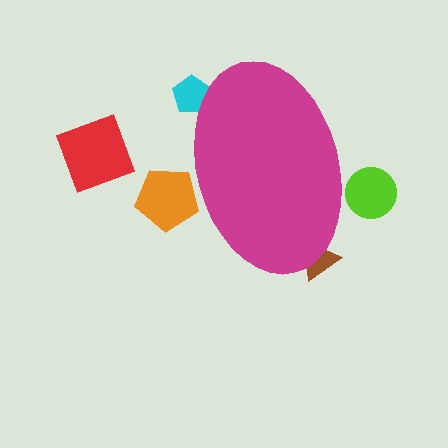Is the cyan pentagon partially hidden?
Yes, the cyan pentagon is partially hidden behind the magenta ellipse.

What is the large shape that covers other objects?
A magenta ellipse.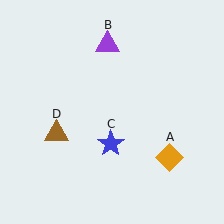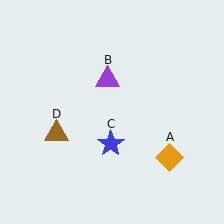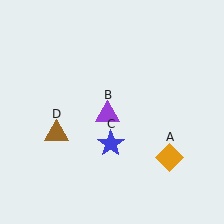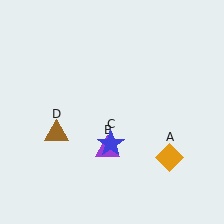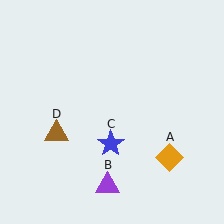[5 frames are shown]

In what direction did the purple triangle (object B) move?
The purple triangle (object B) moved down.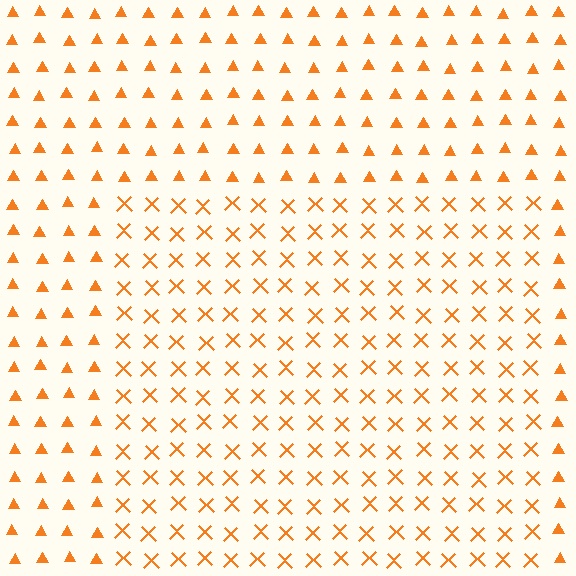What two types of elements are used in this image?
The image uses X marks inside the rectangle region and triangles outside it.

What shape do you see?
I see a rectangle.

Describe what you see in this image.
The image is filled with small orange elements arranged in a uniform grid. A rectangle-shaped region contains X marks, while the surrounding area contains triangles. The boundary is defined purely by the change in element shape.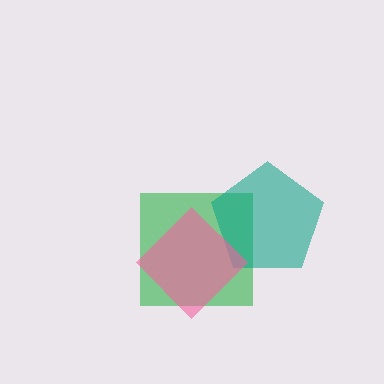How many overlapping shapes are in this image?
There are 3 overlapping shapes in the image.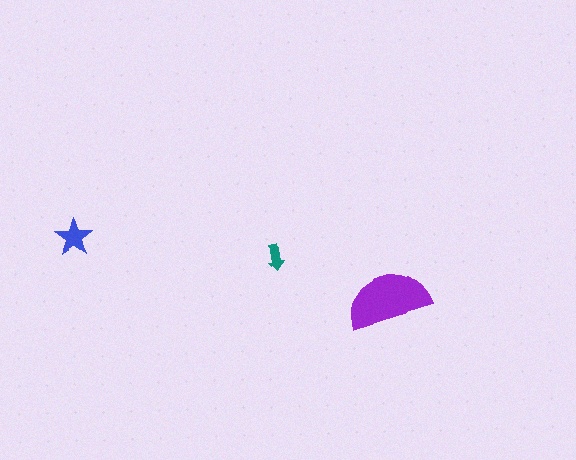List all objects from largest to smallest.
The purple semicircle, the blue star, the teal arrow.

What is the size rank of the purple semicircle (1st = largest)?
1st.